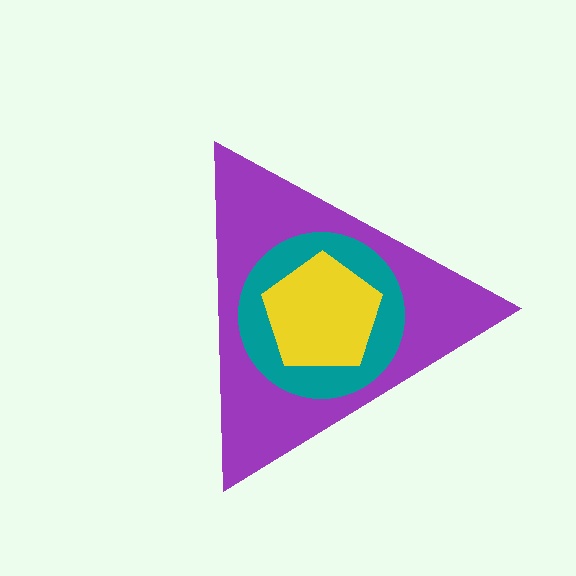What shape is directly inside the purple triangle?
The teal circle.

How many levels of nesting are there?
3.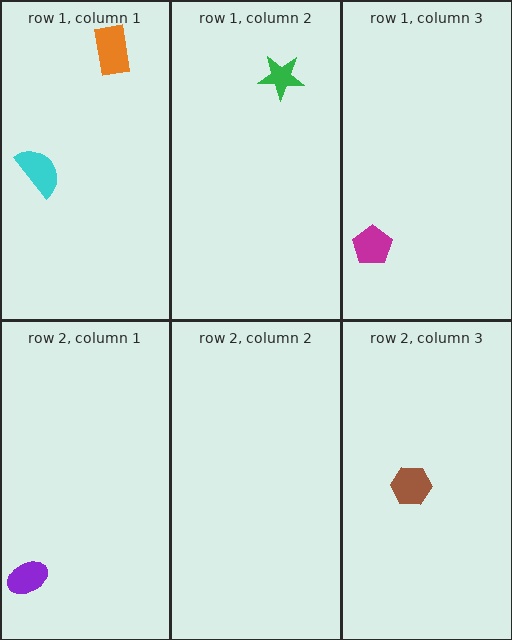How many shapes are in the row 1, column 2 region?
1.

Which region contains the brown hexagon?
The row 2, column 3 region.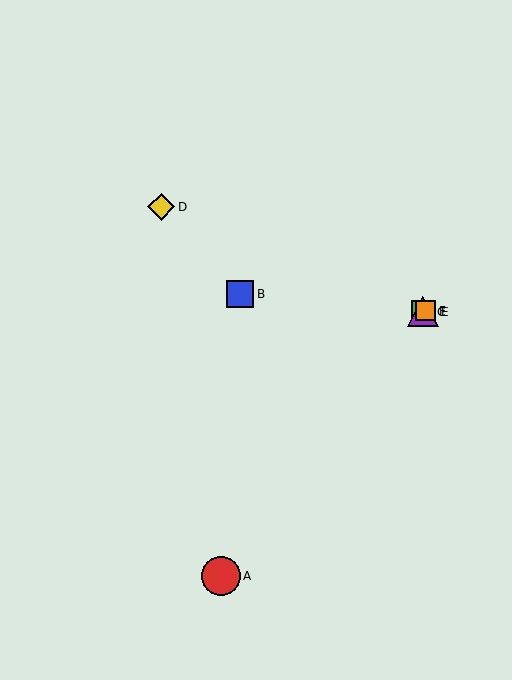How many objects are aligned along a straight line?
3 objects (C, E, F) are aligned along a straight line.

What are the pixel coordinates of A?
Object A is at (221, 576).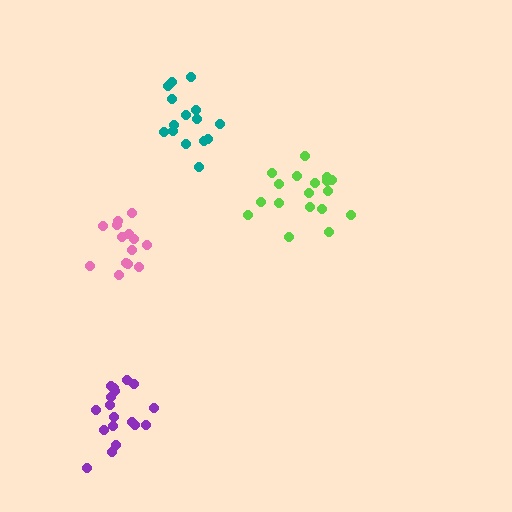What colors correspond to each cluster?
The clusters are colored: teal, lime, purple, pink.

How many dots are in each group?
Group 1: 15 dots, Group 2: 18 dots, Group 3: 18 dots, Group 4: 14 dots (65 total).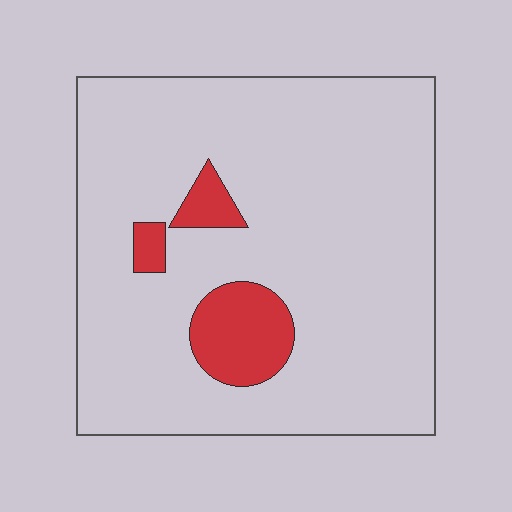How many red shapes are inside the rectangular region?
3.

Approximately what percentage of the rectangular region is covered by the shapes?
Approximately 10%.